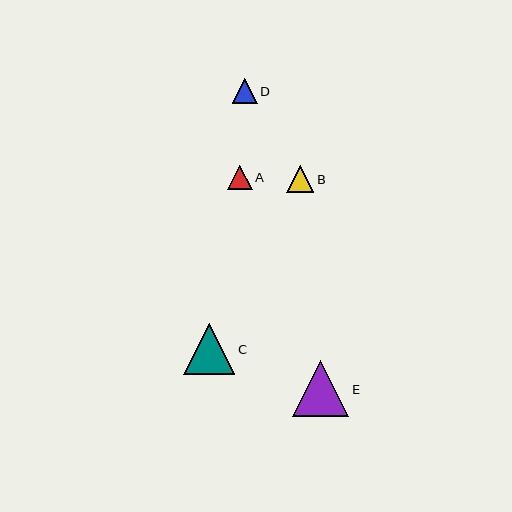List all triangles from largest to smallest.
From largest to smallest: E, C, B, D, A.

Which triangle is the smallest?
Triangle A is the smallest with a size of approximately 25 pixels.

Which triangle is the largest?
Triangle E is the largest with a size of approximately 56 pixels.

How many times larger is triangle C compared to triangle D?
Triangle C is approximately 2.0 times the size of triangle D.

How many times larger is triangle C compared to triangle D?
Triangle C is approximately 2.0 times the size of triangle D.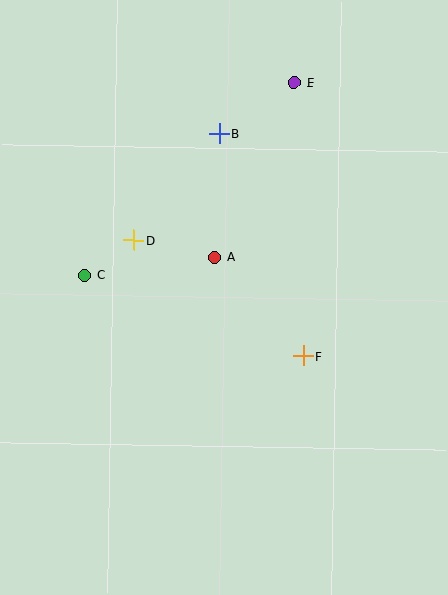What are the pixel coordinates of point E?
Point E is at (295, 83).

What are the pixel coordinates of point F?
Point F is at (304, 356).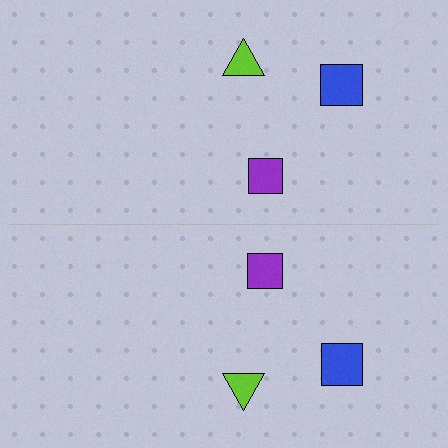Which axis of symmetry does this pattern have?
The pattern has a horizontal axis of symmetry running through the center of the image.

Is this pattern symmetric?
Yes, this pattern has bilateral (reflection) symmetry.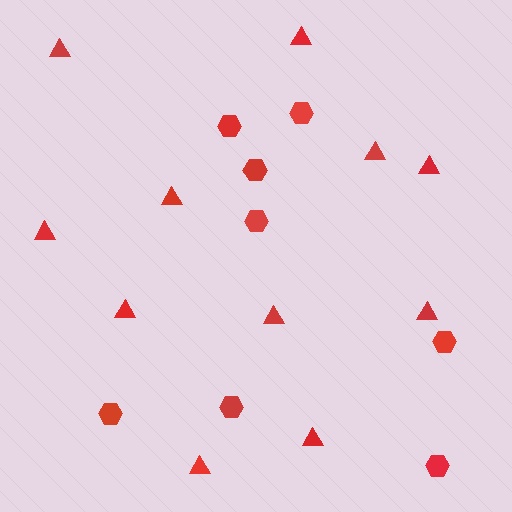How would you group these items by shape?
There are 2 groups: one group of triangles (11) and one group of hexagons (8).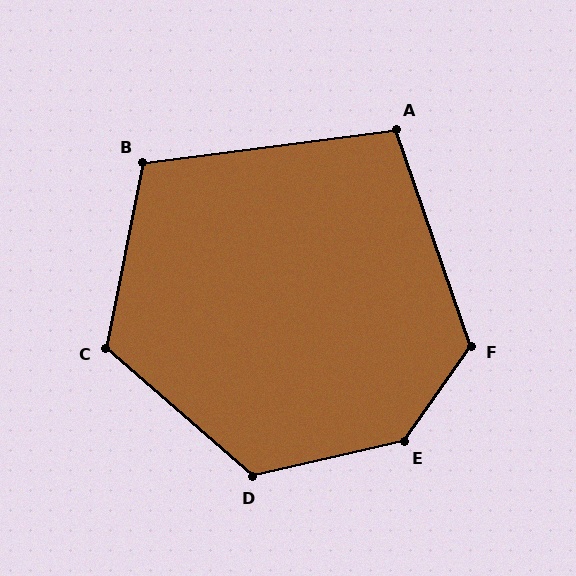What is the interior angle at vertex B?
Approximately 109 degrees (obtuse).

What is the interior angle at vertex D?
Approximately 126 degrees (obtuse).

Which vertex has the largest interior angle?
E, at approximately 139 degrees.